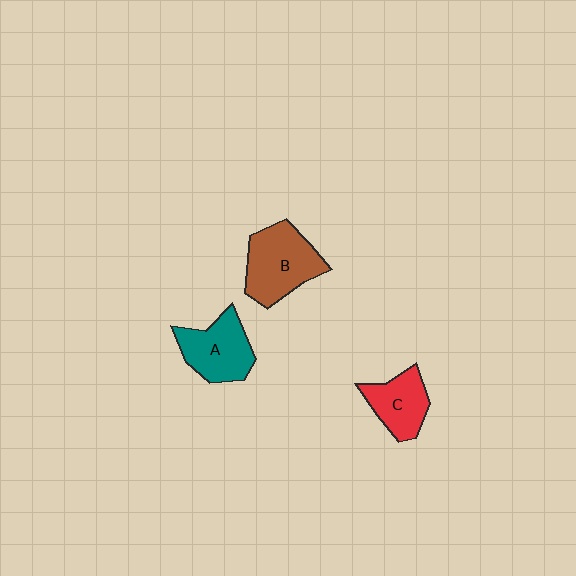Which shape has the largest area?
Shape B (brown).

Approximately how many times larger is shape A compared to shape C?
Approximately 1.2 times.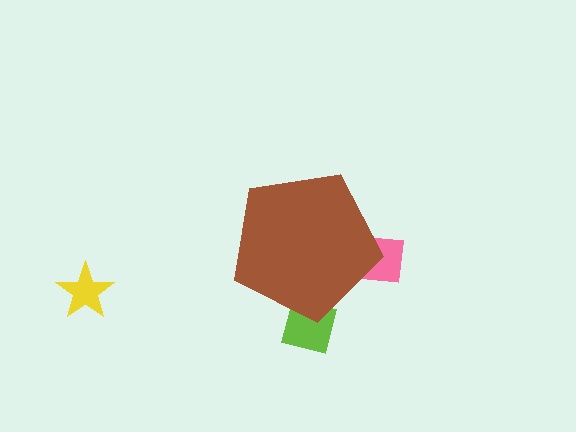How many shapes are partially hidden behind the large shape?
2 shapes are partially hidden.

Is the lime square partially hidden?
Yes, the lime square is partially hidden behind the brown pentagon.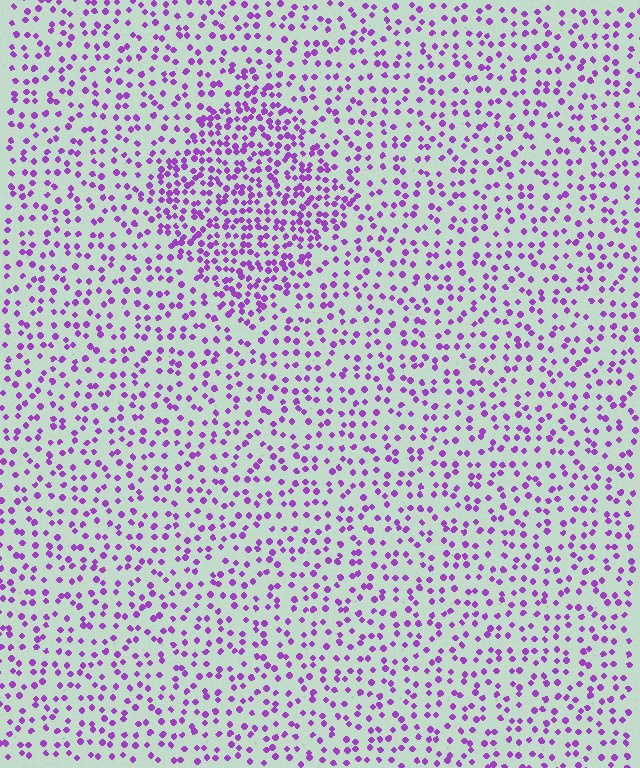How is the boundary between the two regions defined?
The boundary is defined by a change in element density (approximately 1.9x ratio). All elements are the same color, size, and shape.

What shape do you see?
I see a diamond.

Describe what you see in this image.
The image contains small purple elements arranged at two different densities. A diamond-shaped region is visible where the elements are more densely packed than the surrounding area.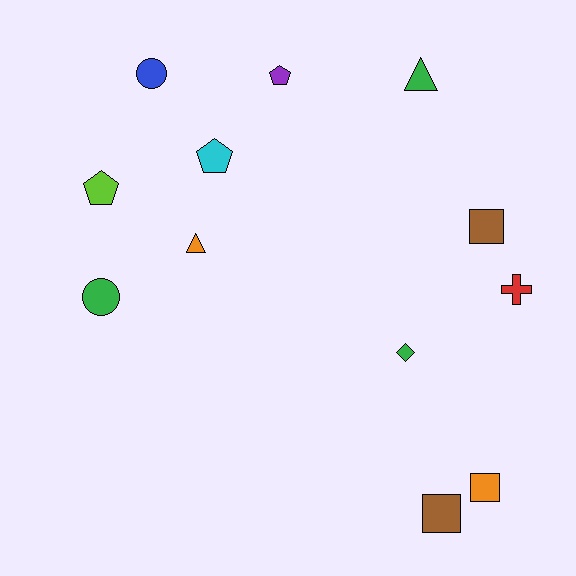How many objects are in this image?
There are 12 objects.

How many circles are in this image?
There are 2 circles.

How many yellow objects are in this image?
There are no yellow objects.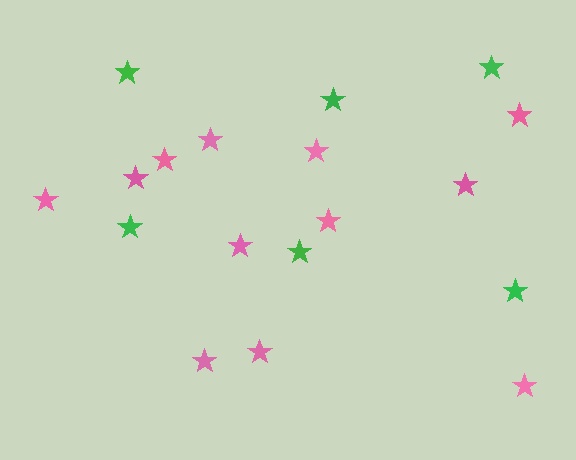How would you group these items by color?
There are 2 groups: one group of green stars (6) and one group of pink stars (12).